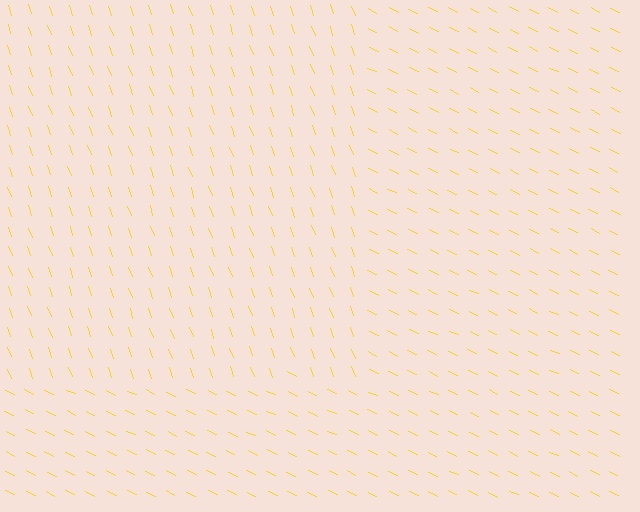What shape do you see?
I see a rectangle.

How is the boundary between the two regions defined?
The boundary is defined purely by a change in line orientation (approximately 45 degrees difference). All lines are the same color and thickness.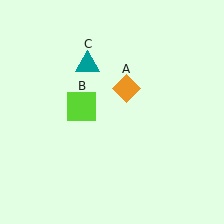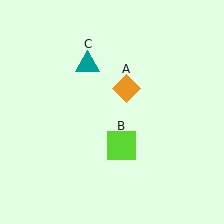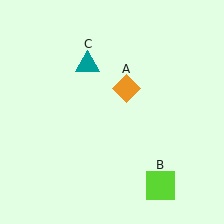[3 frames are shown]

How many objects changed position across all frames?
1 object changed position: lime square (object B).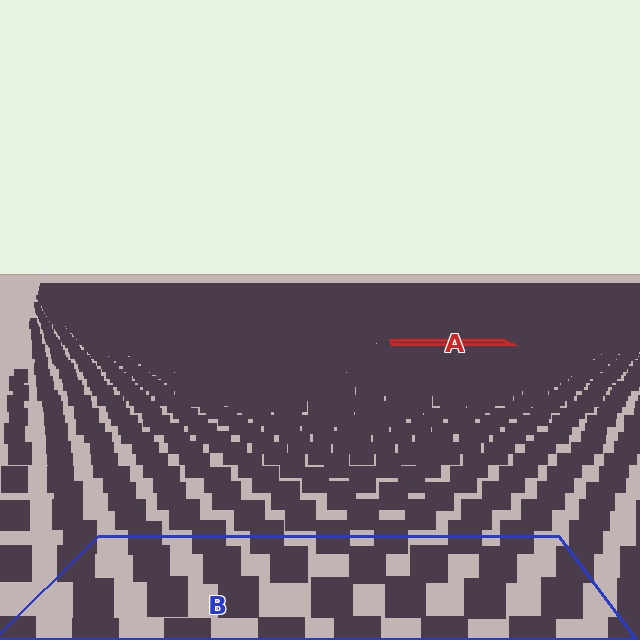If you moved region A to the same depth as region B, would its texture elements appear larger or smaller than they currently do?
They would appear larger. At a closer depth, the same texture elements are projected at a bigger on-screen size.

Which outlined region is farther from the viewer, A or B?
Region A is farther from the viewer — the texture elements inside it appear smaller and more densely packed.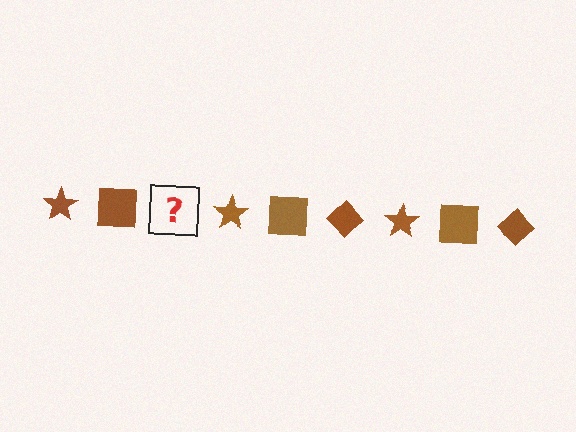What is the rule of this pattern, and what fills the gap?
The rule is that the pattern cycles through star, square, diamond shapes in brown. The gap should be filled with a brown diamond.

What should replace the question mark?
The question mark should be replaced with a brown diamond.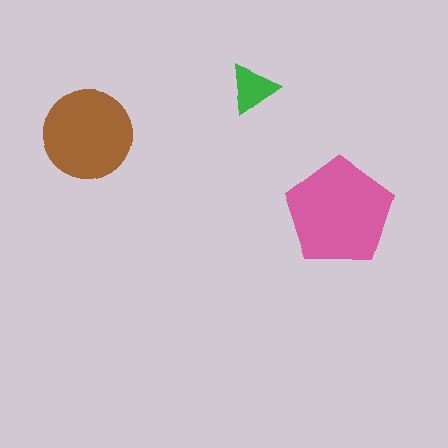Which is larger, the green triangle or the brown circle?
The brown circle.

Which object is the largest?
The pink pentagon.